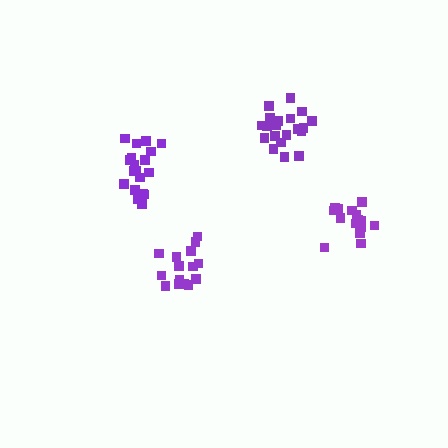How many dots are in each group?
Group 1: 15 dots, Group 2: 20 dots, Group 3: 15 dots, Group 4: 19 dots (69 total).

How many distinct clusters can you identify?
There are 4 distinct clusters.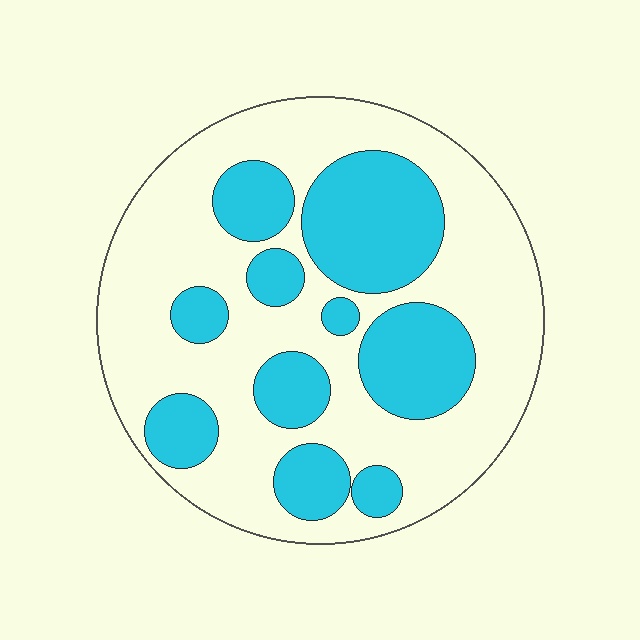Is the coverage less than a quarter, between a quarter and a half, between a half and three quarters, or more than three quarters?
Between a quarter and a half.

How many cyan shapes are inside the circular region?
10.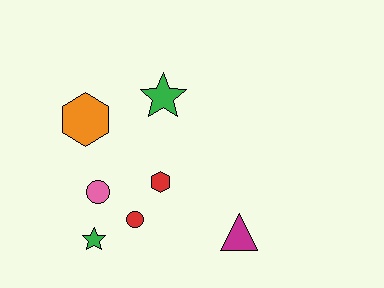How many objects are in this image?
There are 7 objects.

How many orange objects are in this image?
There is 1 orange object.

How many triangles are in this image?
There is 1 triangle.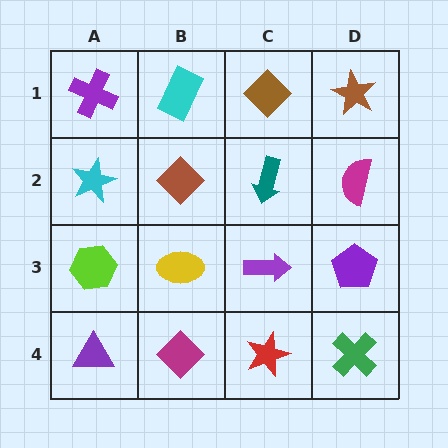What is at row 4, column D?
A green cross.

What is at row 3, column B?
A yellow ellipse.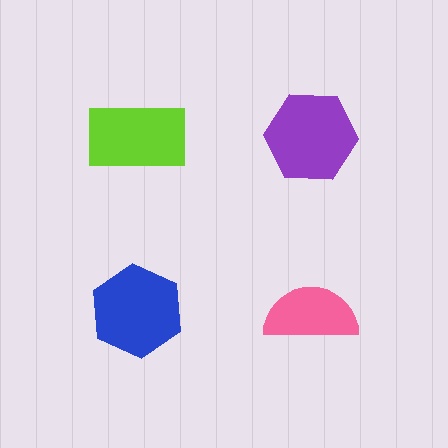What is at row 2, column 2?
A pink semicircle.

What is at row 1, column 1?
A lime rectangle.